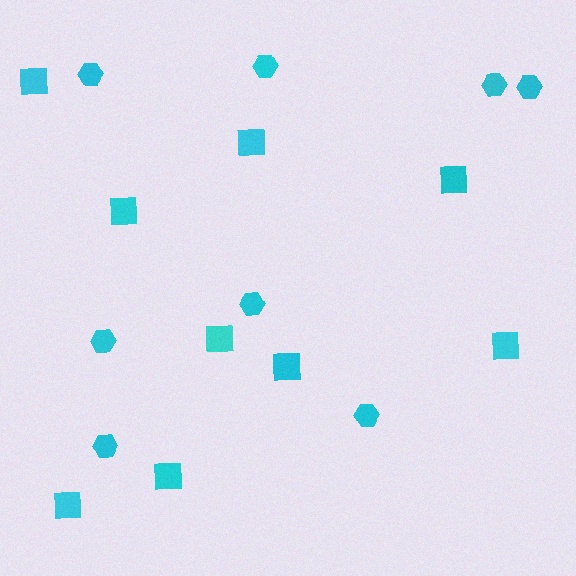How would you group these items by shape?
There are 2 groups: one group of hexagons (8) and one group of squares (9).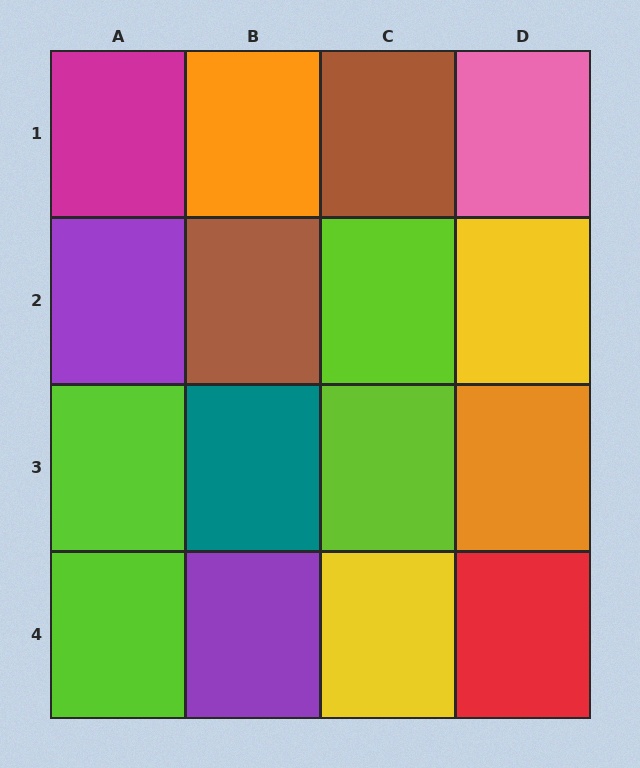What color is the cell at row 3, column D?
Orange.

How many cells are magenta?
1 cell is magenta.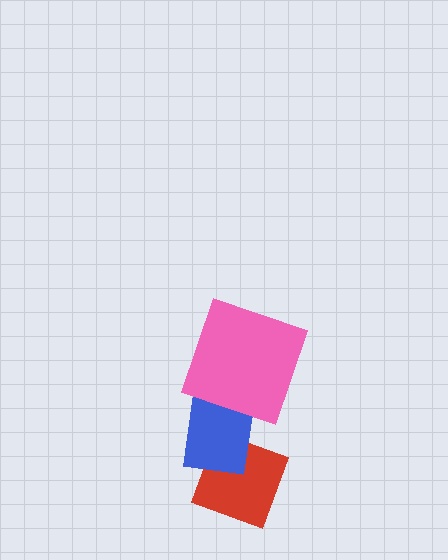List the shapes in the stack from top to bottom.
From top to bottom: the pink square, the blue rectangle, the red diamond.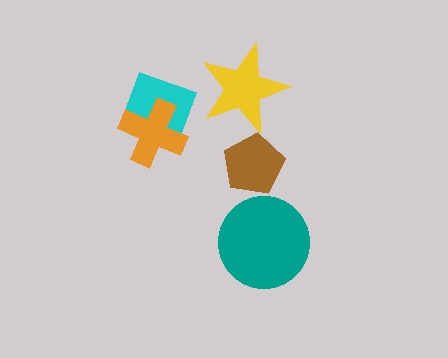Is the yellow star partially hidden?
No, no other shape covers it.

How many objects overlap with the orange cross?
1 object overlaps with the orange cross.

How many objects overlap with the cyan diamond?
1 object overlaps with the cyan diamond.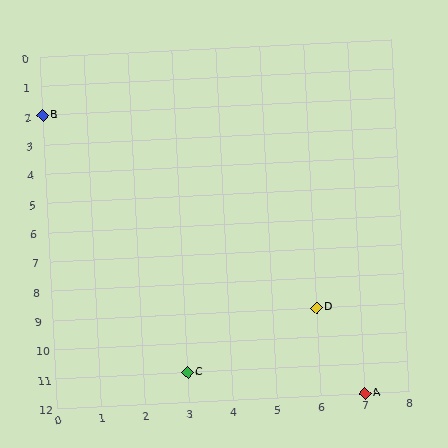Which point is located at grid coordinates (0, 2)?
Point B is at (0, 2).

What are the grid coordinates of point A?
Point A is at grid coordinates (7, 12).